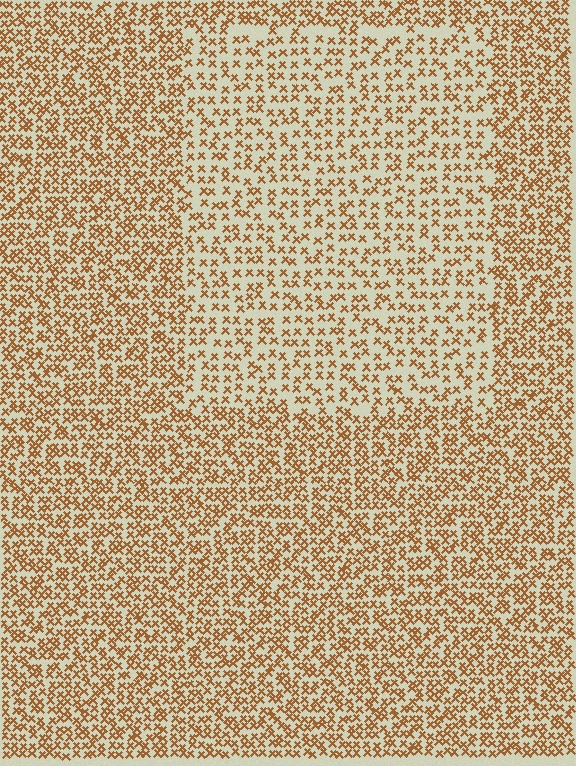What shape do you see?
I see a rectangle.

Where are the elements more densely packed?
The elements are more densely packed outside the rectangle boundary.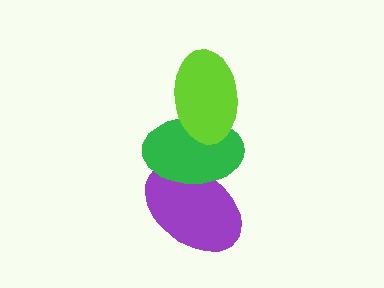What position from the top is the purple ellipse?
The purple ellipse is 3rd from the top.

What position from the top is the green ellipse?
The green ellipse is 2nd from the top.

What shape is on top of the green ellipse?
The lime ellipse is on top of the green ellipse.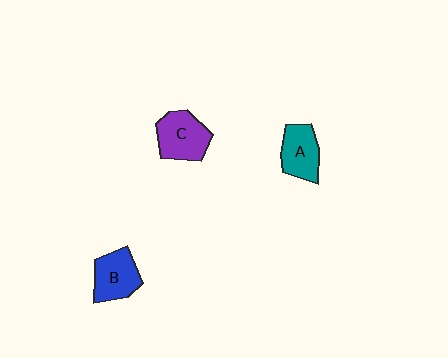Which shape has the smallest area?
Shape A (teal).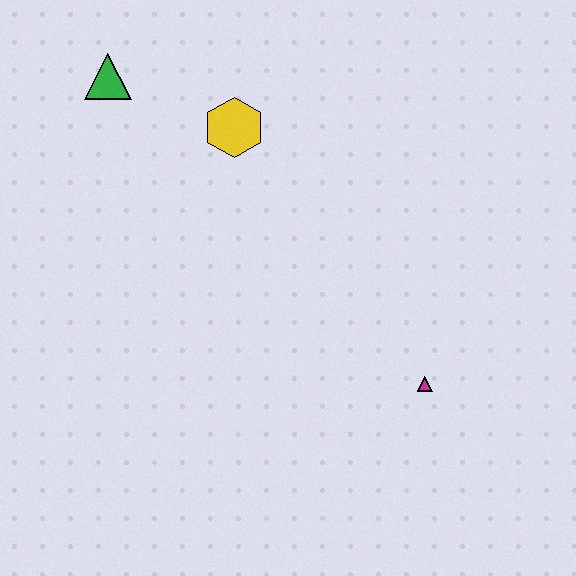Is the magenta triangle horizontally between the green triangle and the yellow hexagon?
No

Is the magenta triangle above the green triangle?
No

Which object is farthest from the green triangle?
The magenta triangle is farthest from the green triangle.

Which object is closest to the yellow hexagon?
The green triangle is closest to the yellow hexagon.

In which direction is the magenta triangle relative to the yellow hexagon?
The magenta triangle is below the yellow hexagon.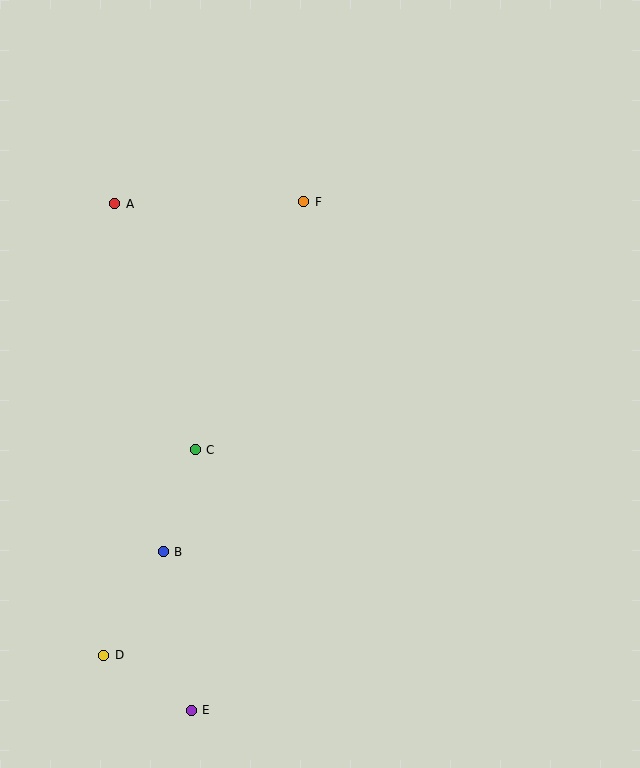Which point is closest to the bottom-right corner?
Point E is closest to the bottom-right corner.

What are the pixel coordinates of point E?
Point E is at (191, 710).